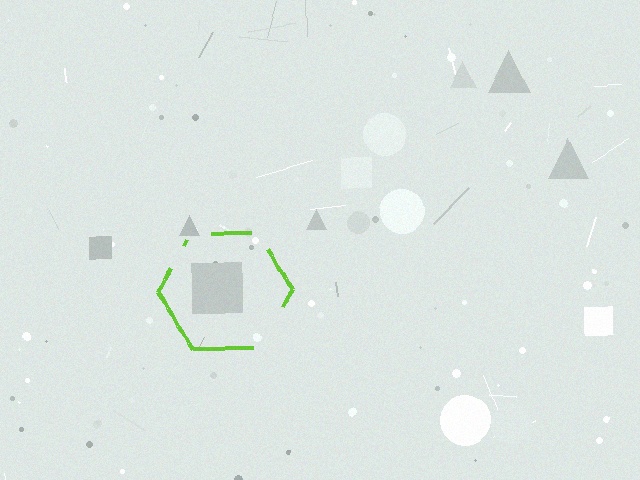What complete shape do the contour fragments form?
The contour fragments form a hexagon.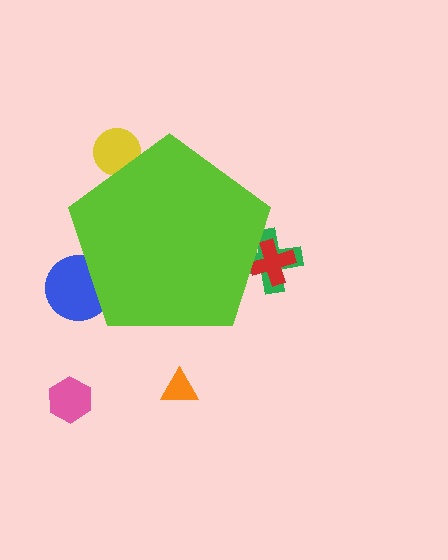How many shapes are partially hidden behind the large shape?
4 shapes are partially hidden.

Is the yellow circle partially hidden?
Yes, the yellow circle is partially hidden behind the lime pentagon.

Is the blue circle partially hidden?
Yes, the blue circle is partially hidden behind the lime pentagon.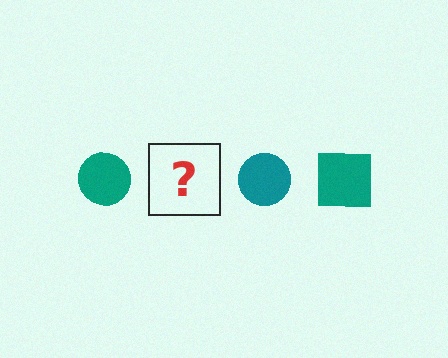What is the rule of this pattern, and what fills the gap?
The rule is that the pattern cycles through circle, square shapes in teal. The gap should be filled with a teal square.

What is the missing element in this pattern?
The missing element is a teal square.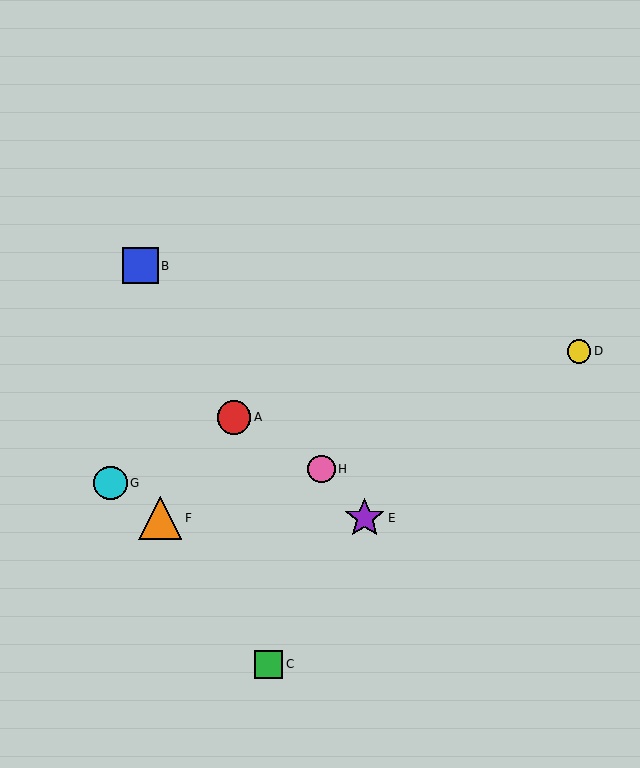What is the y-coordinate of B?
Object B is at y≈266.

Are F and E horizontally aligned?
Yes, both are at y≈518.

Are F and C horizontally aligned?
No, F is at y≈518 and C is at y≈664.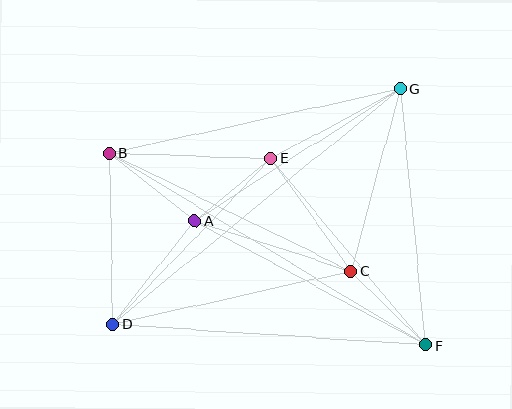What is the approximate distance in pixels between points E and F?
The distance between E and F is approximately 243 pixels.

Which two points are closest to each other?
Points A and E are closest to each other.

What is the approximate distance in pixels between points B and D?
The distance between B and D is approximately 171 pixels.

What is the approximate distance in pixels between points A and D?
The distance between A and D is approximately 132 pixels.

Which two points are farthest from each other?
Points D and G are farthest from each other.